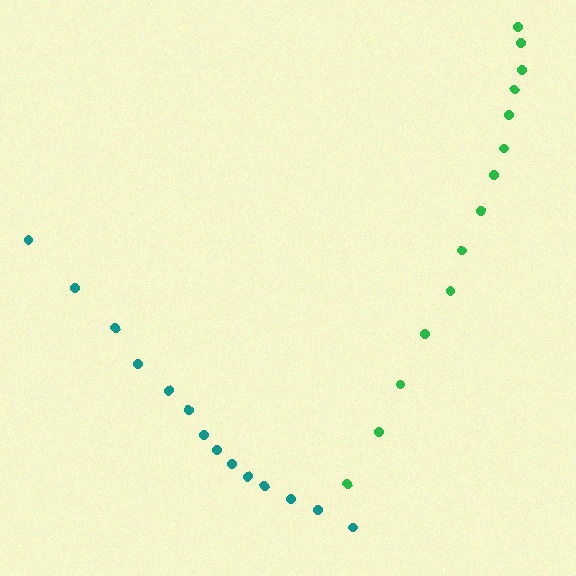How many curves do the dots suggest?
There are 2 distinct paths.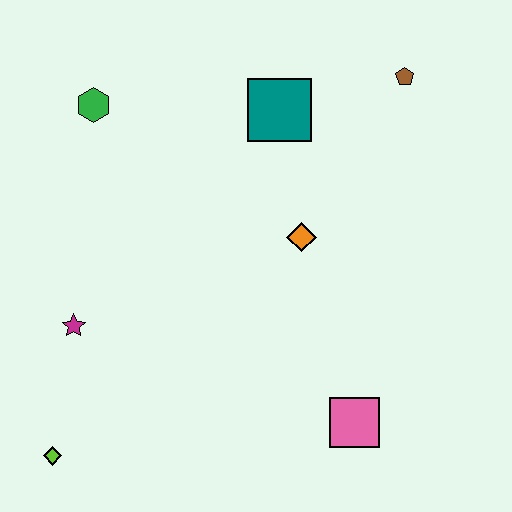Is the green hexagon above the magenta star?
Yes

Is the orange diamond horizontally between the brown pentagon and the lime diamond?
Yes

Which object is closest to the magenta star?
The lime diamond is closest to the magenta star.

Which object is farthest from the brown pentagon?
The lime diamond is farthest from the brown pentagon.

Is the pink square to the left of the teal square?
No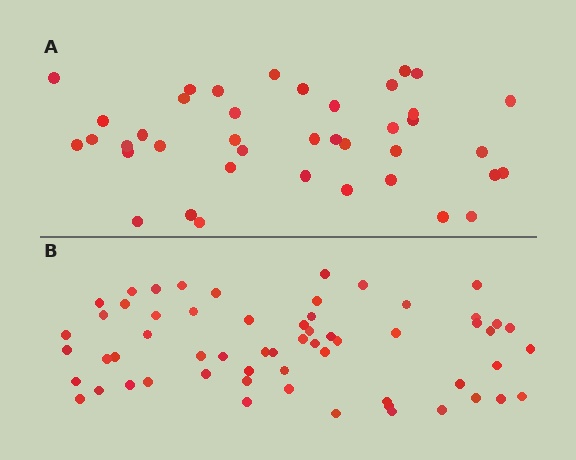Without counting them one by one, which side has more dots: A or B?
Region B (the bottom region) has more dots.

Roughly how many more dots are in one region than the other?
Region B has approximately 20 more dots than region A.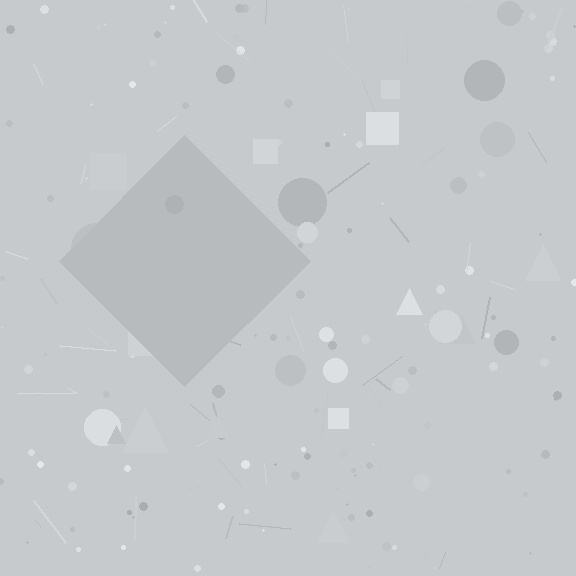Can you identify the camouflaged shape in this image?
The camouflaged shape is a diamond.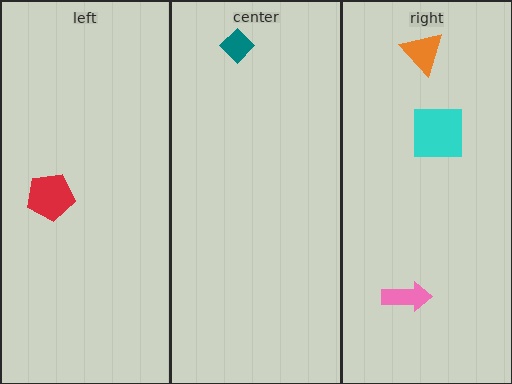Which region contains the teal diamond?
The center region.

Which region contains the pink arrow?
The right region.